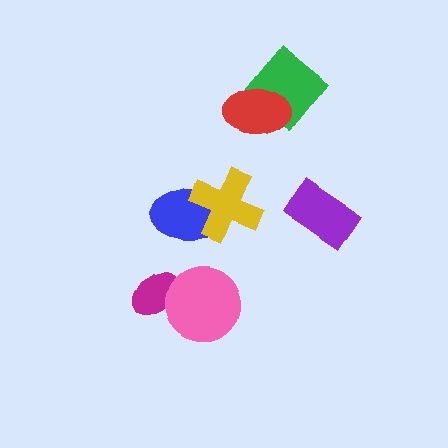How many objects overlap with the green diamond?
1 object overlaps with the green diamond.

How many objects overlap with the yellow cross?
1 object overlaps with the yellow cross.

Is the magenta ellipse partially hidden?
Yes, it is partially covered by another shape.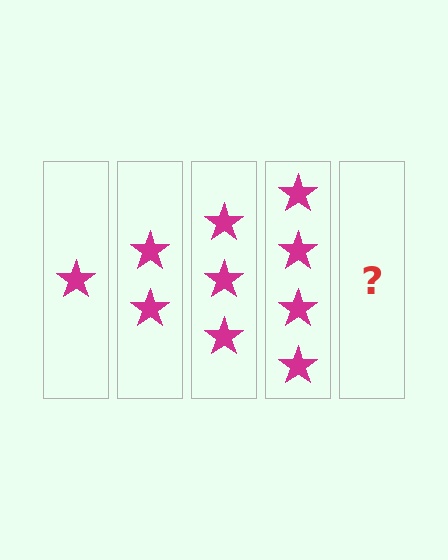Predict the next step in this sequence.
The next step is 5 stars.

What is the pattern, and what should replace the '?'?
The pattern is that each step adds one more star. The '?' should be 5 stars.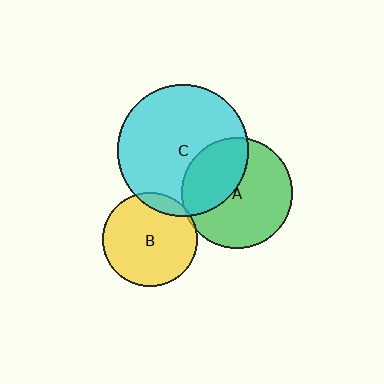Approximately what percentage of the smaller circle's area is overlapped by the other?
Approximately 10%.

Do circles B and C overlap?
Yes.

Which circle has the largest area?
Circle C (cyan).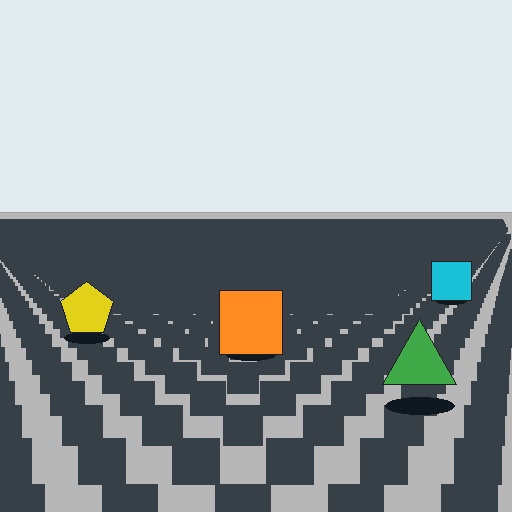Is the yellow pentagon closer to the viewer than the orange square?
No. The orange square is closer — you can tell from the texture gradient: the ground texture is coarser near it.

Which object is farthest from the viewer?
The cyan square is farthest from the viewer. It appears smaller and the ground texture around it is denser.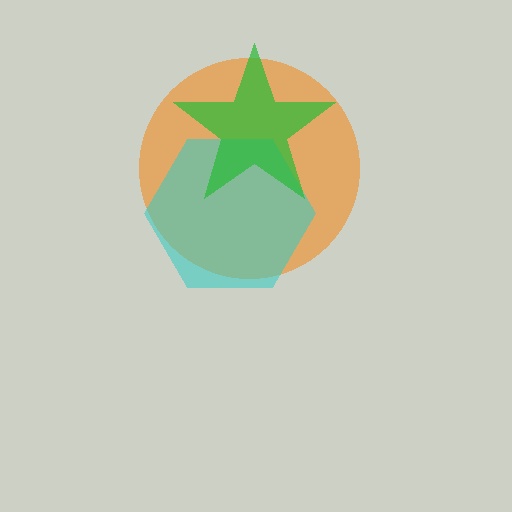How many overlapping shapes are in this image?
There are 3 overlapping shapes in the image.